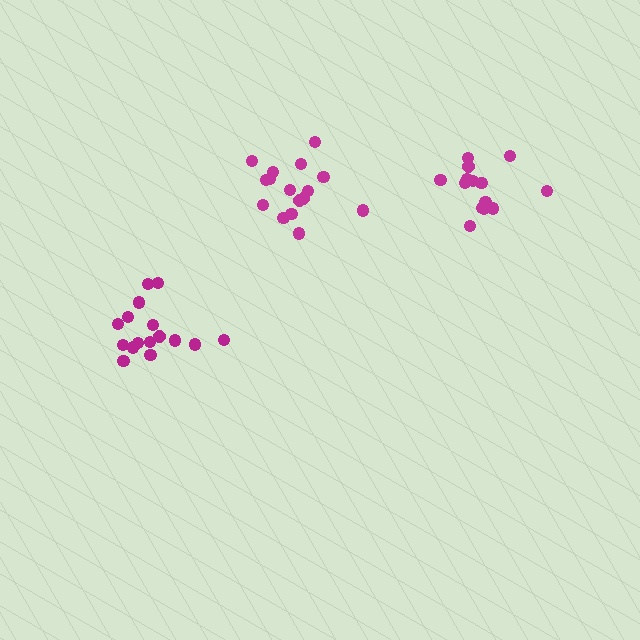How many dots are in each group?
Group 1: 15 dots, Group 2: 17 dots, Group 3: 16 dots (48 total).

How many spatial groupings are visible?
There are 3 spatial groupings.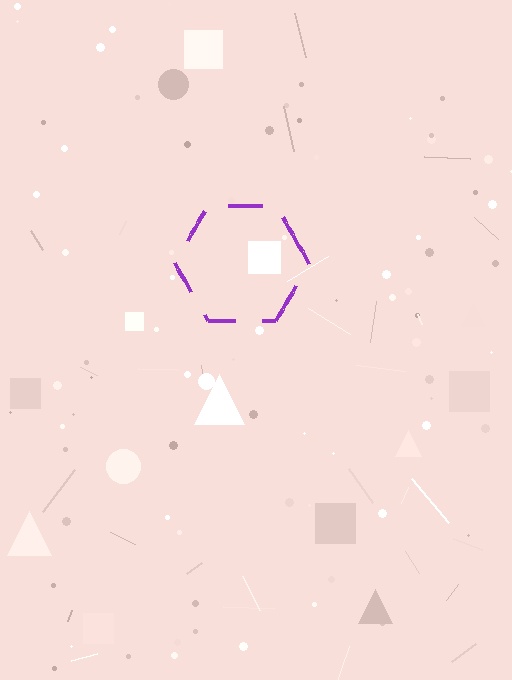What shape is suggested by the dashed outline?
The dashed outline suggests a hexagon.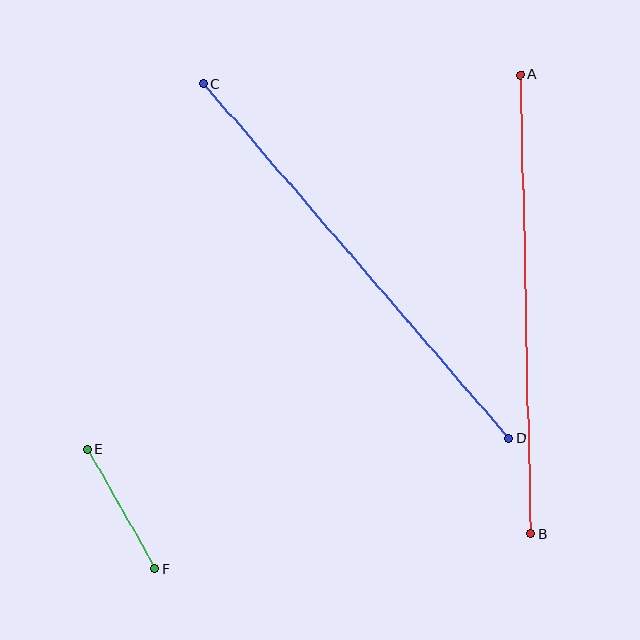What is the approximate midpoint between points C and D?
The midpoint is at approximately (356, 261) pixels.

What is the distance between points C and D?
The distance is approximately 468 pixels.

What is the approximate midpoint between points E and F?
The midpoint is at approximately (121, 509) pixels.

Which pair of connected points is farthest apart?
Points C and D are farthest apart.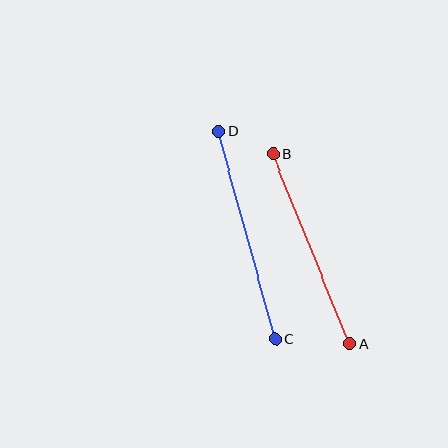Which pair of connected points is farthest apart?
Points C and D are farthest apart.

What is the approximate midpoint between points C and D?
The midpoint is at approximately (247, 235) pixels.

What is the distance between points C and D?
The distance is approximately 215 pixels.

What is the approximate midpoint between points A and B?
The midpoint is at approximately (311, 249) pixels.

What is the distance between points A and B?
The distance is approximately 205 pixels.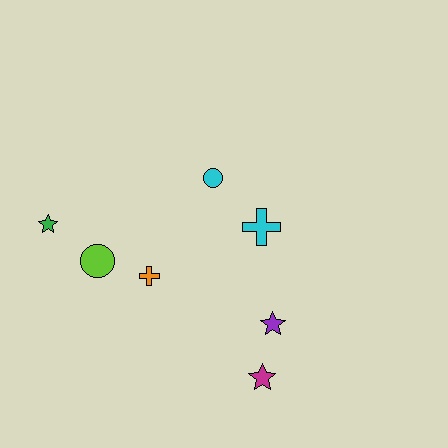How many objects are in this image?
There are 7 objects.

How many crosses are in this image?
There are 2 crosses.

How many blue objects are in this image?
There are no blue objects.